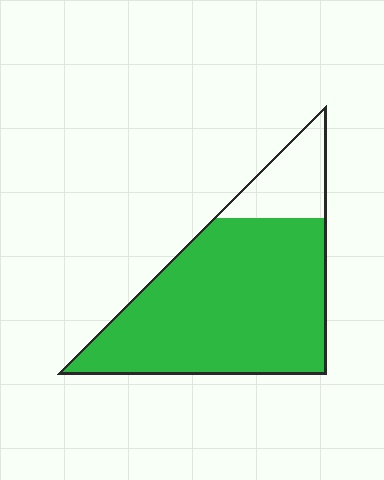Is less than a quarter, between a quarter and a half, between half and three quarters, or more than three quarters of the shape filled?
More than three quarters.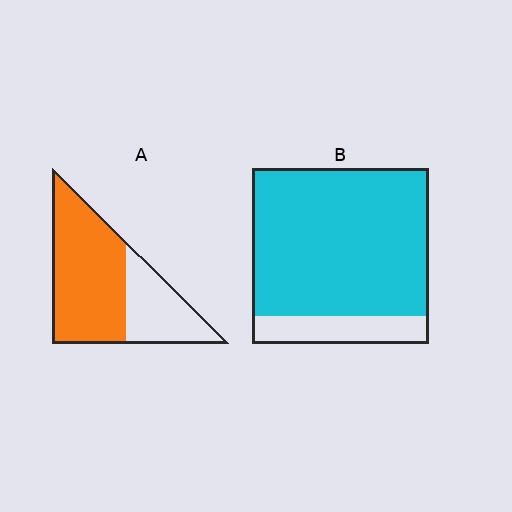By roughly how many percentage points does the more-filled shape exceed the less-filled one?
By roughly 20 percentage points (B over A).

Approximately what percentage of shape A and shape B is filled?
A is approximately 65% and B is approximately 85%.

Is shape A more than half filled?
Yes.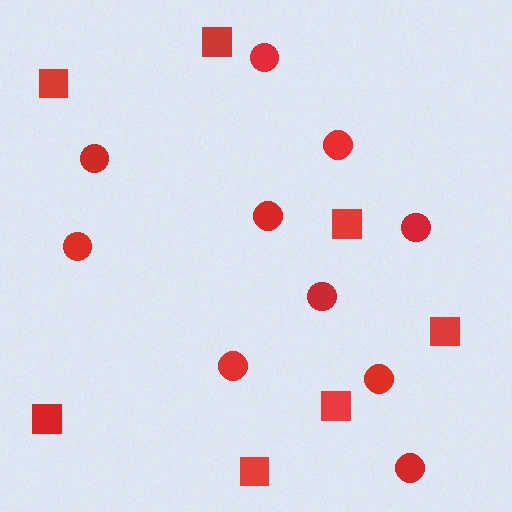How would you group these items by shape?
There are 2 groups: one group of circles (10) and one group of squares (7).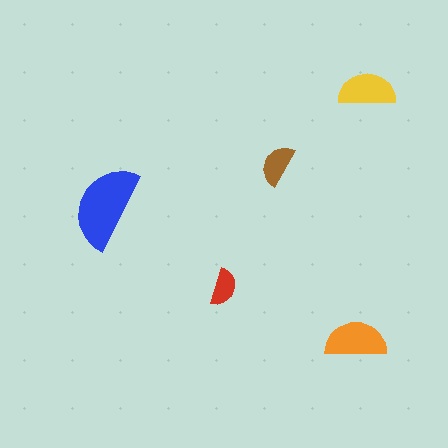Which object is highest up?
The yellow semicircle is topmost.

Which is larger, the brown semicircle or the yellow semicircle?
The yellow one.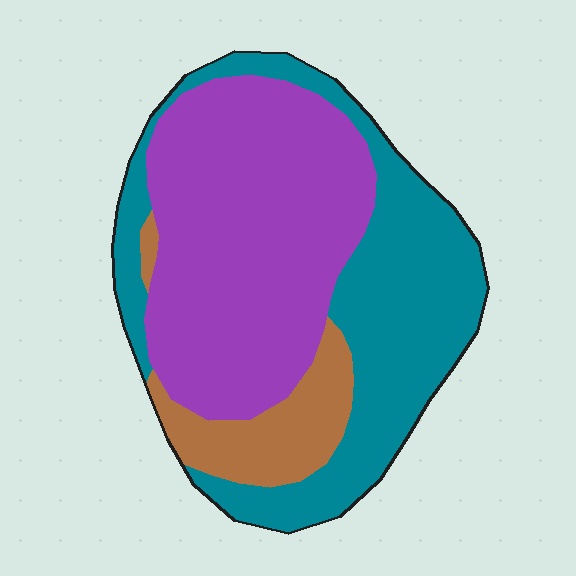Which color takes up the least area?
Brown, at roughly 15%.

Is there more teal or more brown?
Teal.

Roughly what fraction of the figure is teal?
Teal takes up about two fifths (2/5) of the figure.